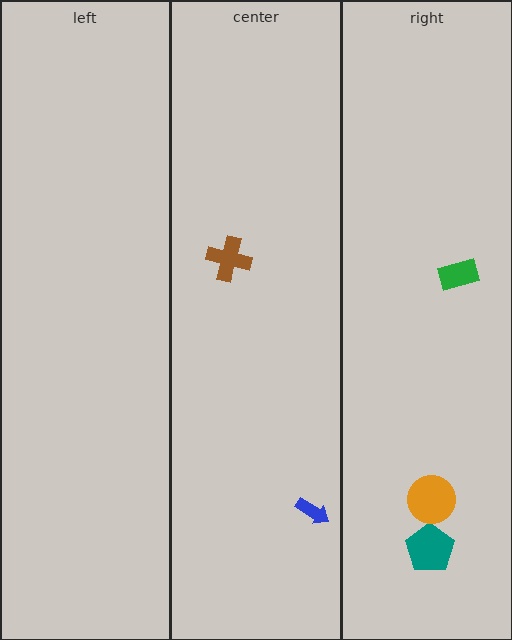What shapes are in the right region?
The green rectangle, the teal pentagon, the orange circle.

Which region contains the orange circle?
The right region.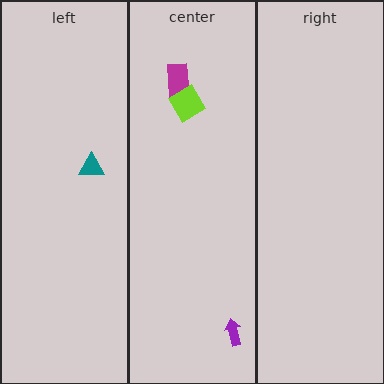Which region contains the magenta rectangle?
The center region.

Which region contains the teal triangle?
The left region.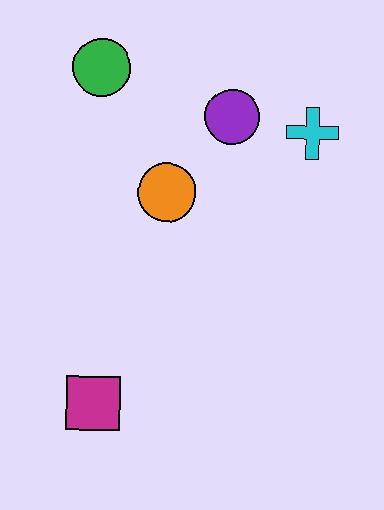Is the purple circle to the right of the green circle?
Yes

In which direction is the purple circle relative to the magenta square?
The purple circle is above the magenta square.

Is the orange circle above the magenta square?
Yes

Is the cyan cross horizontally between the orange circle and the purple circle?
No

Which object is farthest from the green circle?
The magenta square is farthest from the green circle.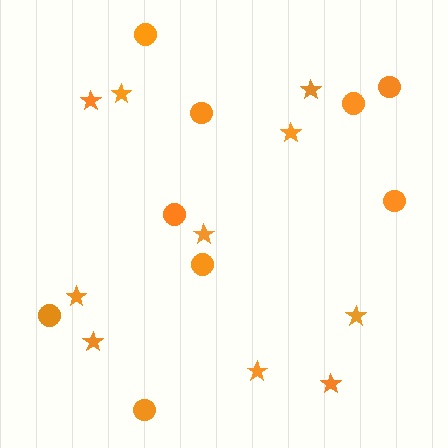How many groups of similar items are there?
There are 2 groups: one group of stars (10) and one group of circles (9).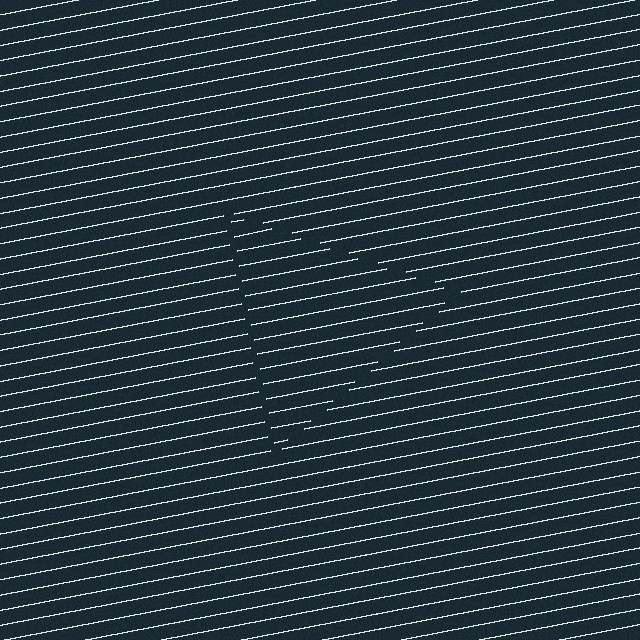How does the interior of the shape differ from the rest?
The interior of the shape contains the same grating, shifted by half a period — the contour is defined by the phase discontinuity where line-ends from the inner and outer gratings abut.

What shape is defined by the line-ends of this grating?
An illusory triangle. The interior of the shape contains the same grating, shifted by half a period — the contour is defined by the phase discontinuity where line-ends from the inner and outer gratings abut.